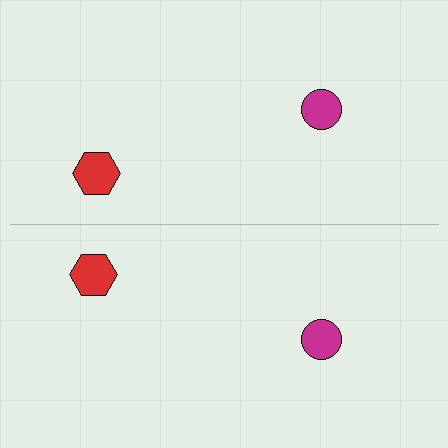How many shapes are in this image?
There are 4 shapes in this image.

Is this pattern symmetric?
Yes, this pattern has bilateral (reflection) symmetry.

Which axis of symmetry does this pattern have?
The pattern has a horizontal axis of symmetry running through the center of the image.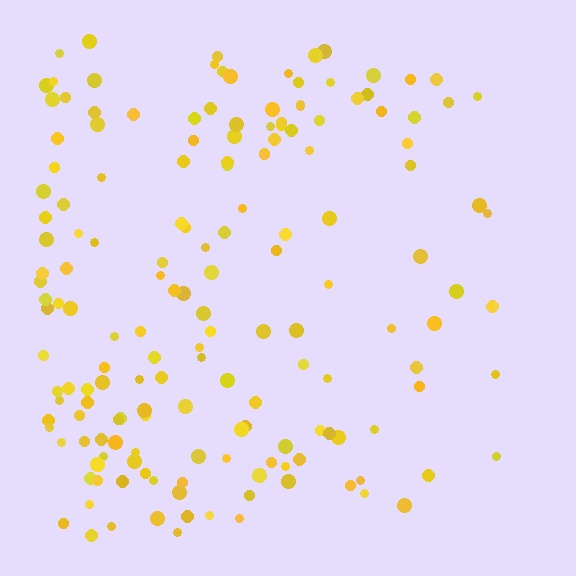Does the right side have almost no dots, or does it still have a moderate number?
Still a moderate number, just noticeably fewer than the left.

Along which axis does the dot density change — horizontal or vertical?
Horizontal.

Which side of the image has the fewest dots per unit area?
The right.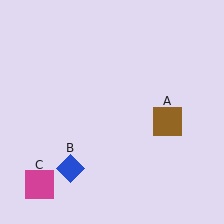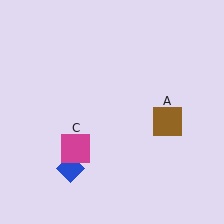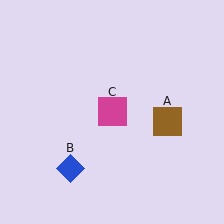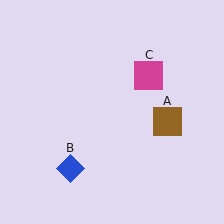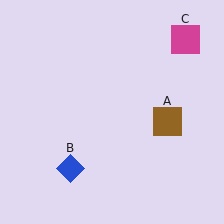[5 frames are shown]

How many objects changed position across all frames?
1 object changed position: magenta square (object C).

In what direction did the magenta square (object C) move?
The magenta square (object C) moved up and to the right.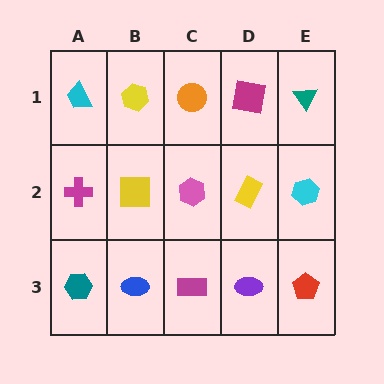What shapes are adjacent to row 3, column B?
A yellow square (row 2, column B), a teal hexagon (row 3, column A), a magenta rectangle (row 3, column C).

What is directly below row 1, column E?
A cyan hexagon.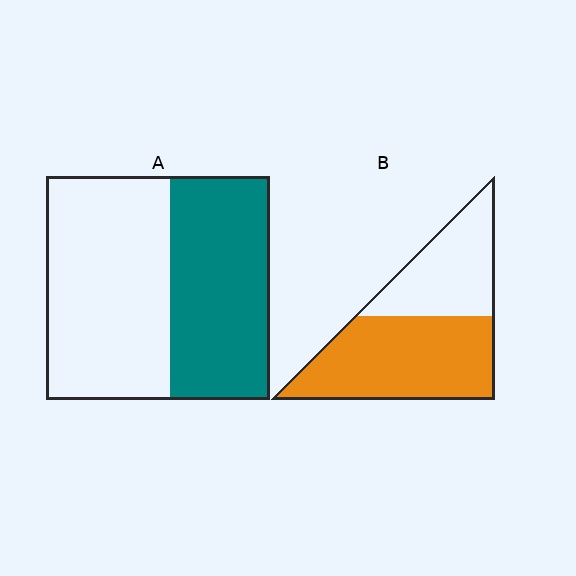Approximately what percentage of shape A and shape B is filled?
A is approximately 45% and B is approximately 60%.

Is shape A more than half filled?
No.